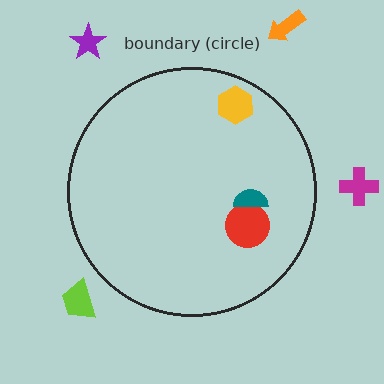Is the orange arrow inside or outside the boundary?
Outside.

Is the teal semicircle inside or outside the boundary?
Inside.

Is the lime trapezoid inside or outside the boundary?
Outside.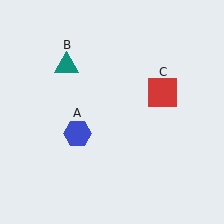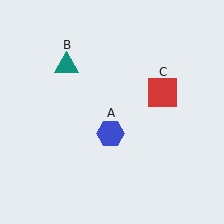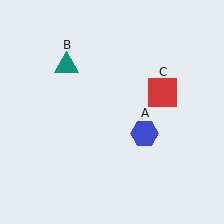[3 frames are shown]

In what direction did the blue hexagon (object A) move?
The blue hexagon (object A) moved right.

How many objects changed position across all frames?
1 object changed position: blue hexagon (object A).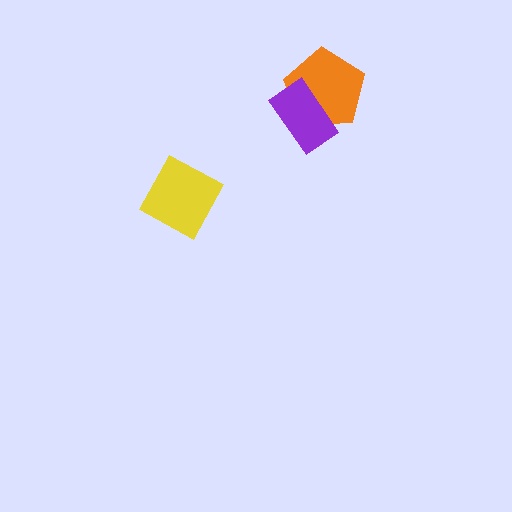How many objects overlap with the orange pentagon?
1 object overlaps with the orange pentagon.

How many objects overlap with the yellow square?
0 objects overlap with the yellow square.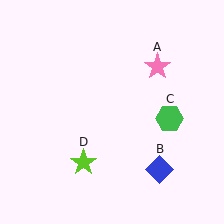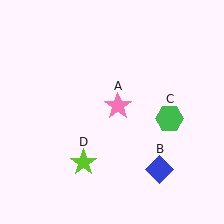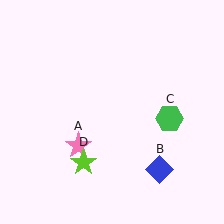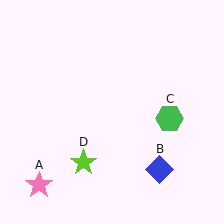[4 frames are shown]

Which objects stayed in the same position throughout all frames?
Blue diamond (object B) and green hexagon (object C) and lime star (object D) remained stationary.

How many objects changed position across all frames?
1 object changed position: pink star (object A).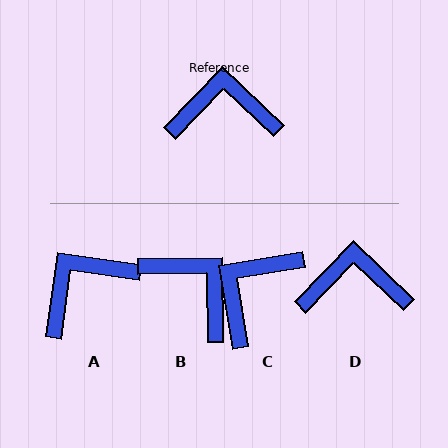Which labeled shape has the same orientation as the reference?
D.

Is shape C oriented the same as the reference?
No, it is off by about 53 degrees.